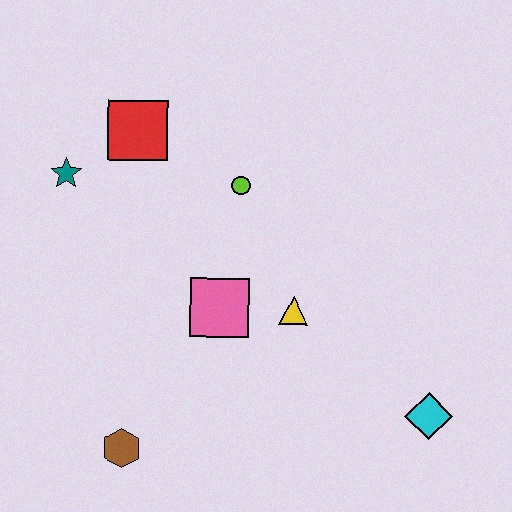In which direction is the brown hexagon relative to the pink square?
The brown hexagon is below the pink square.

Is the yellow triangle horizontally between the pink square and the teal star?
No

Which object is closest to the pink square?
The yellow triangle is closest to the pink square.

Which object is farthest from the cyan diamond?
The teal star is farthest from the cyan diamond.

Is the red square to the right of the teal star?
Yes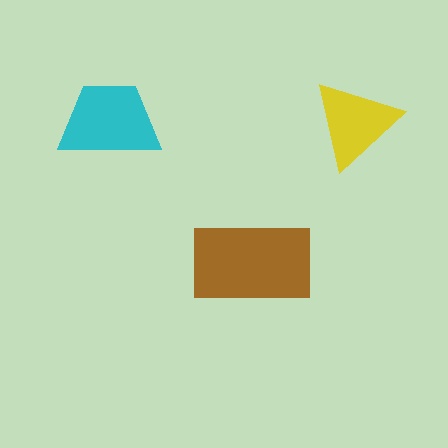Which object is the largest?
The brown rectangle.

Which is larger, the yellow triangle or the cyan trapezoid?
The cyan trapezoid.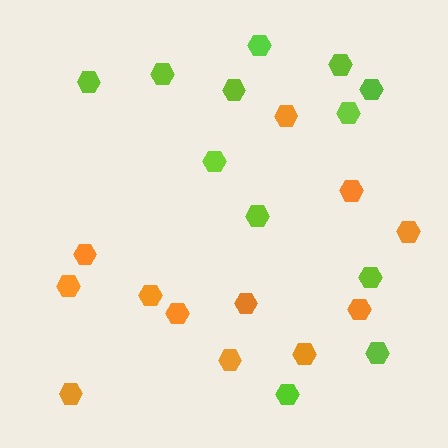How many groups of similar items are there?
There are 2 groups: one group of orange hexagons (12) and one group of lime hexagons (12).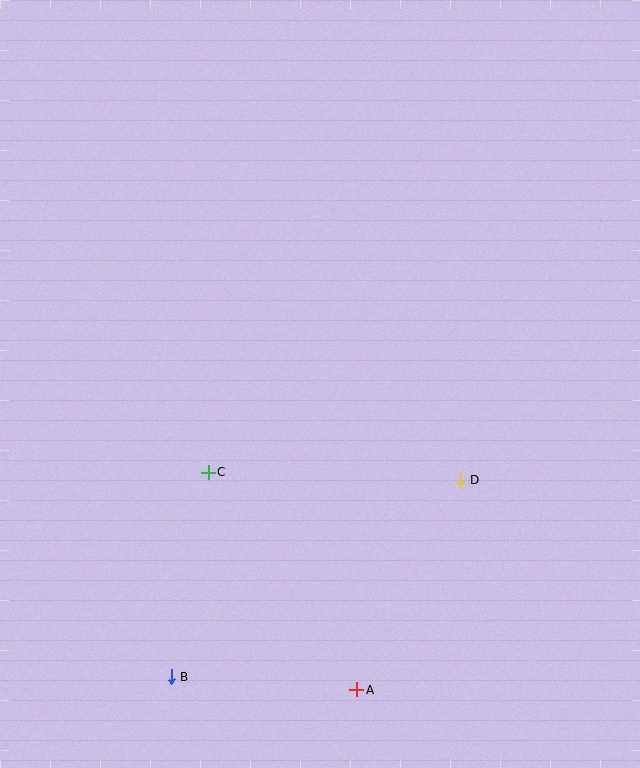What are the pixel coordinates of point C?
Point C is at (208, 472).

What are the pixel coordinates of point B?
Point B is at (171, 677).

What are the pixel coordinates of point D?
Point D is at (461, 480).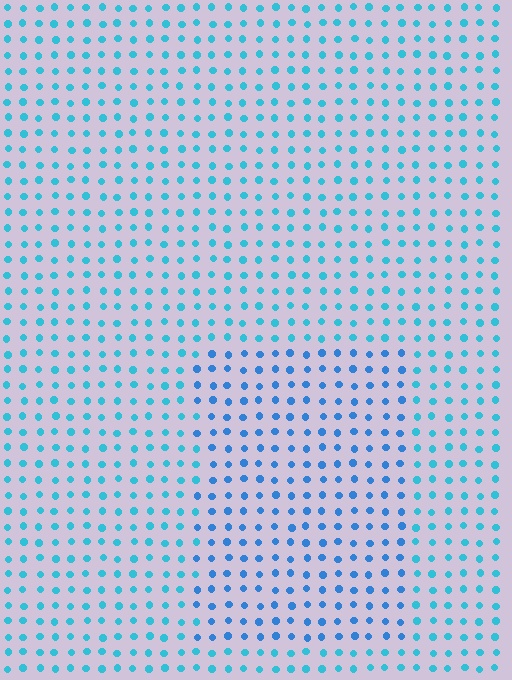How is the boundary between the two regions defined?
The boundary is defined purely by a slight shift in hue (about 23 degrees). Spacing, size, and orientation are identical on both sides.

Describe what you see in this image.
The image is filled with small cyan elements in a uniform arrangement. A rectangle-shaped region is visible where the elements are tinted to a slightly different hue, forming a subtle color boundary.